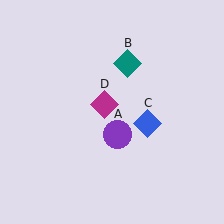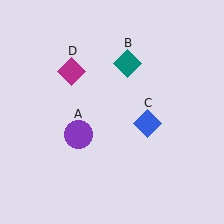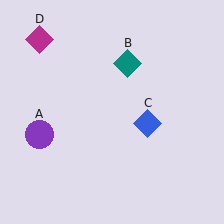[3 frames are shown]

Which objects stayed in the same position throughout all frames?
Teal diamond (object B) and blue diamond (object C) remained stationary.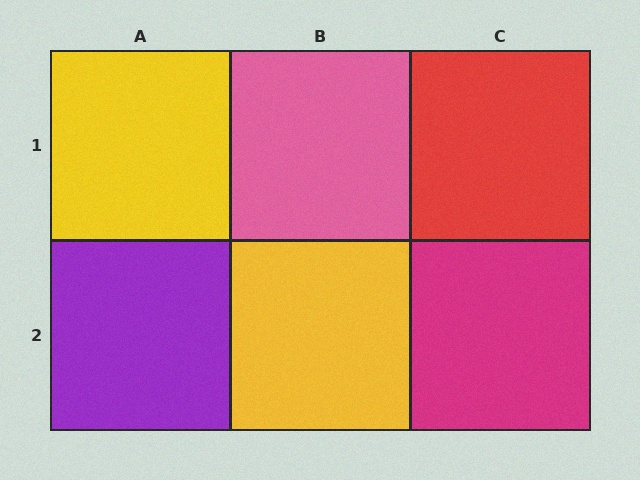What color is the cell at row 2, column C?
Magenta.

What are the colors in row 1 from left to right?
Yellow, pink, red.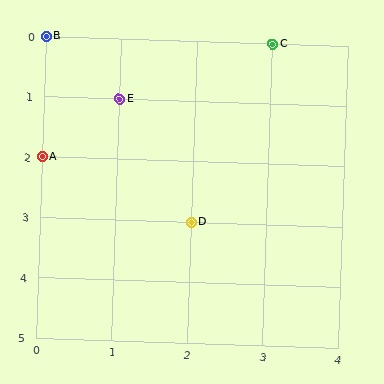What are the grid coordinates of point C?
Point C is at grid coordinates (3, 0).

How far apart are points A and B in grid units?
Points A and B are 2 rows apart.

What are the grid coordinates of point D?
Point D is at grid coordinates (2, 3).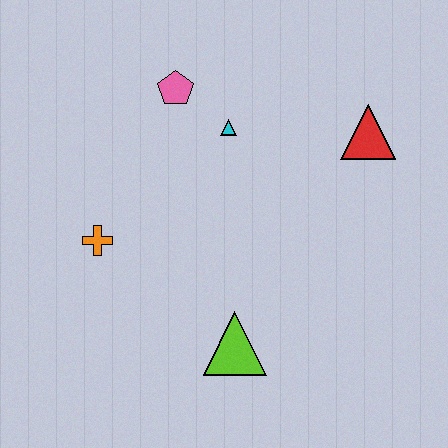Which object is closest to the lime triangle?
The orange cross is closest to the lime triangle.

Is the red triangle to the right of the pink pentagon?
Yes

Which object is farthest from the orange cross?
The red triangle is farthest from the orange cross.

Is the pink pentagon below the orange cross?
No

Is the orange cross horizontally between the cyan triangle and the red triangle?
No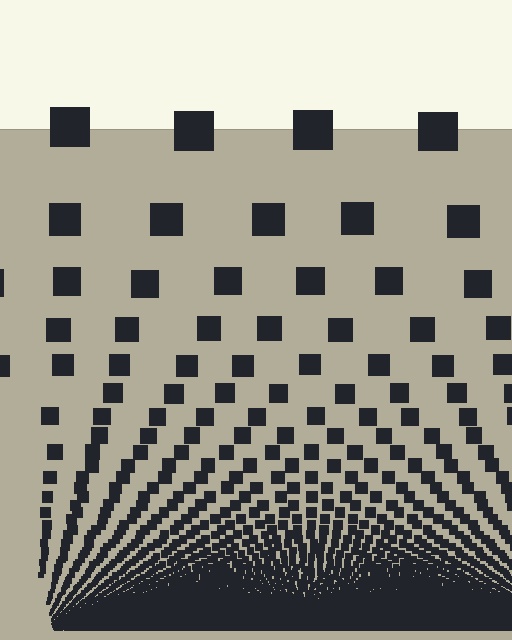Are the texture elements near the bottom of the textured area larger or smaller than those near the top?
Smaller. The gradient is inverted — elements near the bottom are smaller and denser.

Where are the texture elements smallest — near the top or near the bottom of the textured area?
Near the bottom.